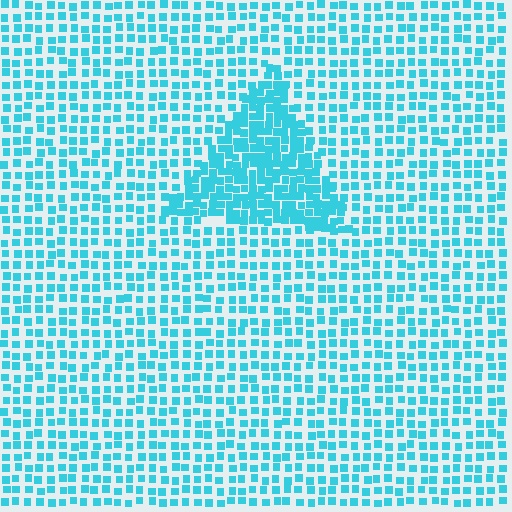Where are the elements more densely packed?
The elements are more densely packed inside the triangle boundary.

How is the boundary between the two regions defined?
The boundary is defined by a change in element density (approximately 2.0x ratio). All elements are the same color, size, and shape.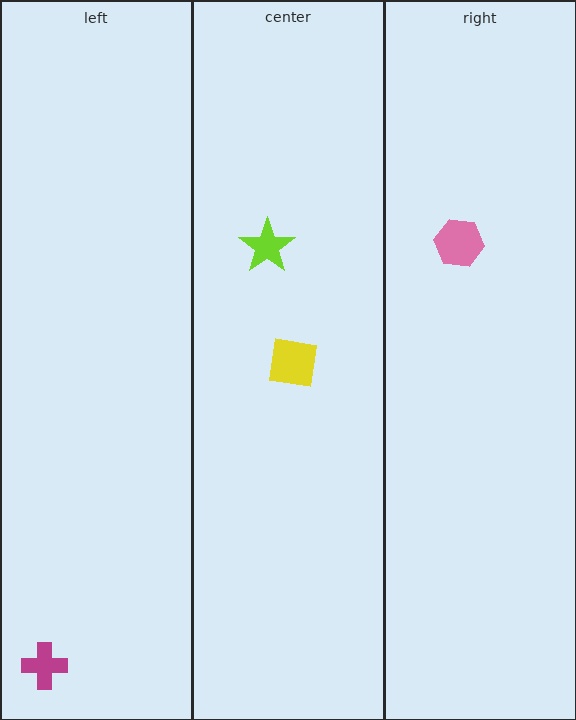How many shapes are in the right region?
1.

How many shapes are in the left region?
1.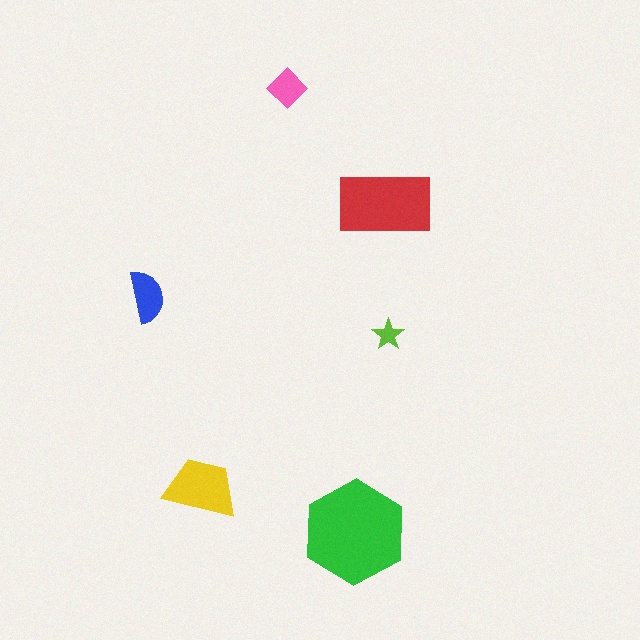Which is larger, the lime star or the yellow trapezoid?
The yellow trapezoid.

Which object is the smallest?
The lime star.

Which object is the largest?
The green hexagon.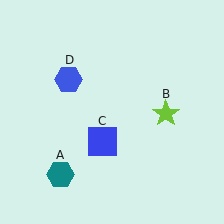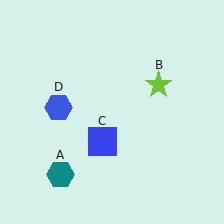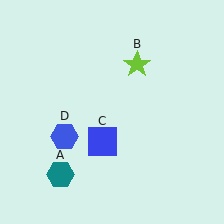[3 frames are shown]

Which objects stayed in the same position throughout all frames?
Teal hexagon (object A) and blue square (object C) remained stationary.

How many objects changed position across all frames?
2 objects changed position: lime star (object B), blue hexagon (object D).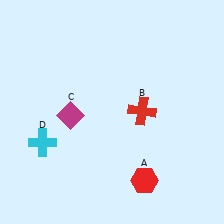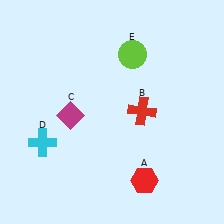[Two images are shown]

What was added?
A lime circle (E) was added in Image 2.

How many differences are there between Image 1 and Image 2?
There is 1 difference between the two images.